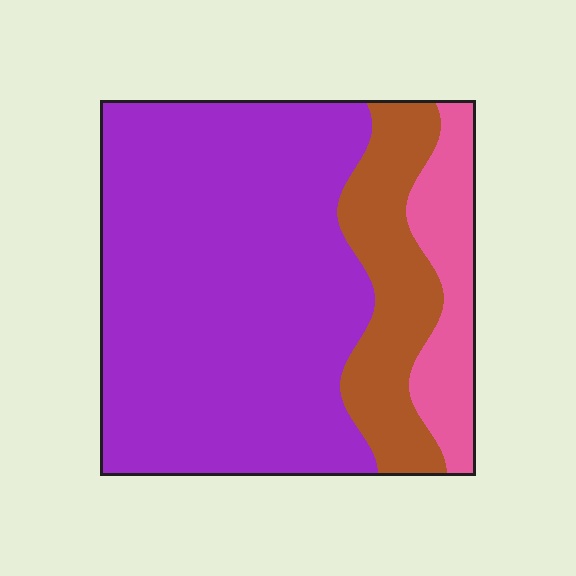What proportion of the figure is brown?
Brown takes up about one sixth (1/6) of the figure.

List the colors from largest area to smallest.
From largest to smallest: purple, brown, pink.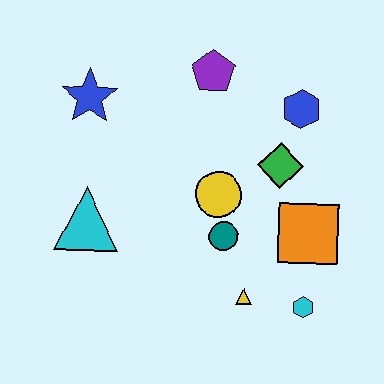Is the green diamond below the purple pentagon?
Yes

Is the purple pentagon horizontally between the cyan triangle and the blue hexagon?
Yes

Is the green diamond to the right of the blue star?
Yes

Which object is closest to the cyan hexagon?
The yellow triangle is closest to the cyan hexagon.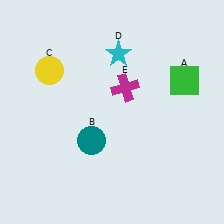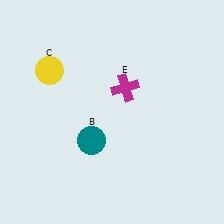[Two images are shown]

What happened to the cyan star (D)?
The cyan star (D) was removed in Image 2. It was in the top-right area of Image 1.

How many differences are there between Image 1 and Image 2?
There are 2 differences between the two images.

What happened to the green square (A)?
The green square (A) was removed in Image 2. It was in the top-right area of Image 1.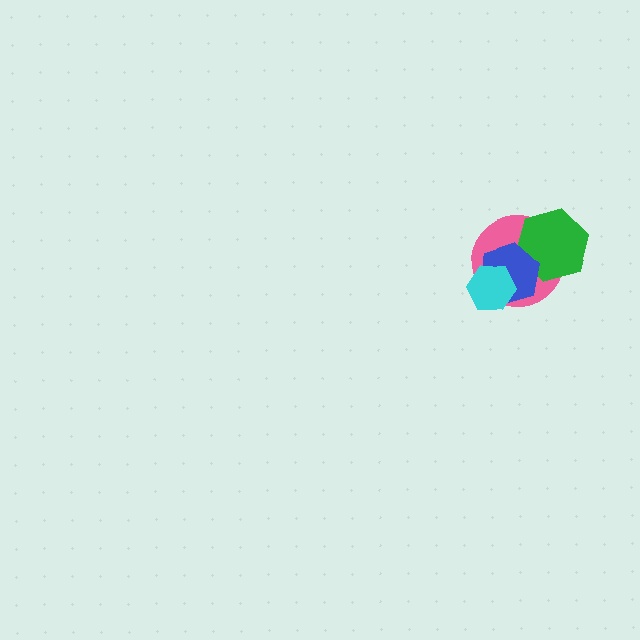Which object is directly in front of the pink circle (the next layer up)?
The green hexagon is directly in front of the pink circle.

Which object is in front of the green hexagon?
The blue hexagon is in front of the green hexagon.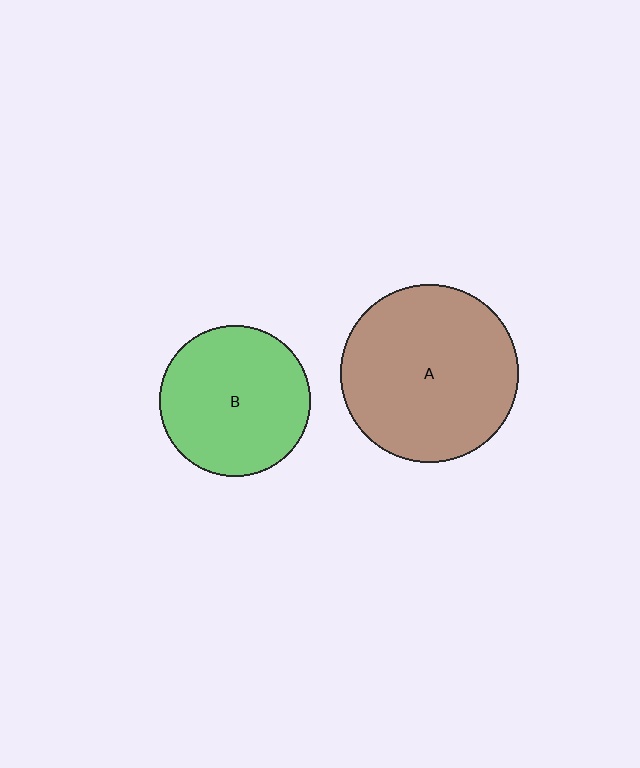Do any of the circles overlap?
No, none of the circles overlap.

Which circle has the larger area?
Circle A (brown).